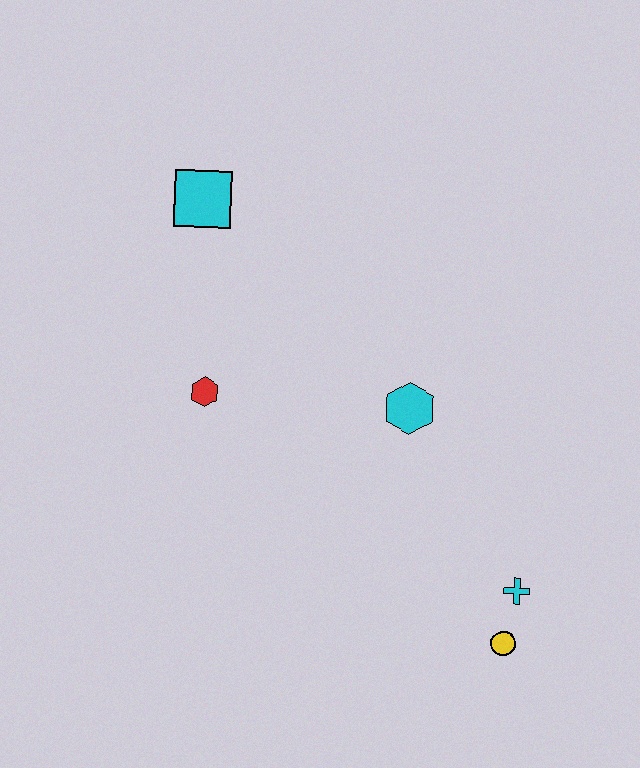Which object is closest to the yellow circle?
The cyan cross is closest to the yellow circle.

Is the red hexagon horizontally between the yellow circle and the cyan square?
Yes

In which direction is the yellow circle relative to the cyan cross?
The yellow circle is below the cyan cross.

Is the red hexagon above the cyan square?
No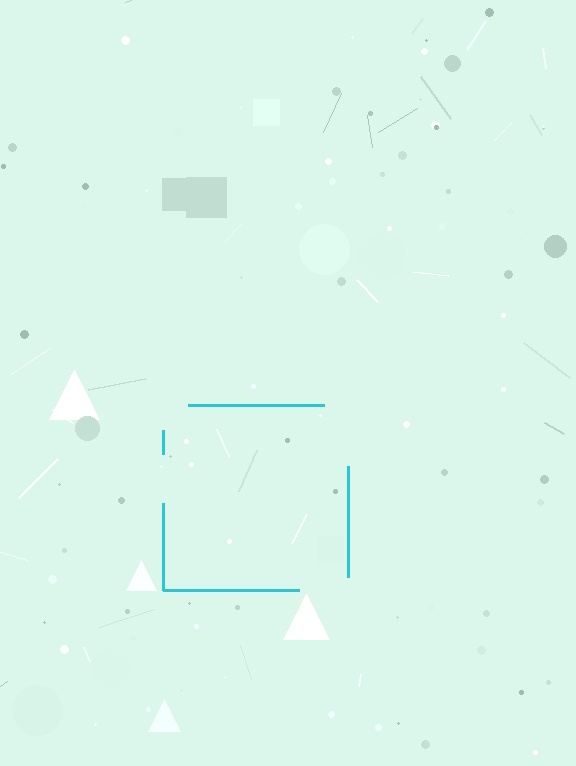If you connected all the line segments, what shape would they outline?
They would outline a square.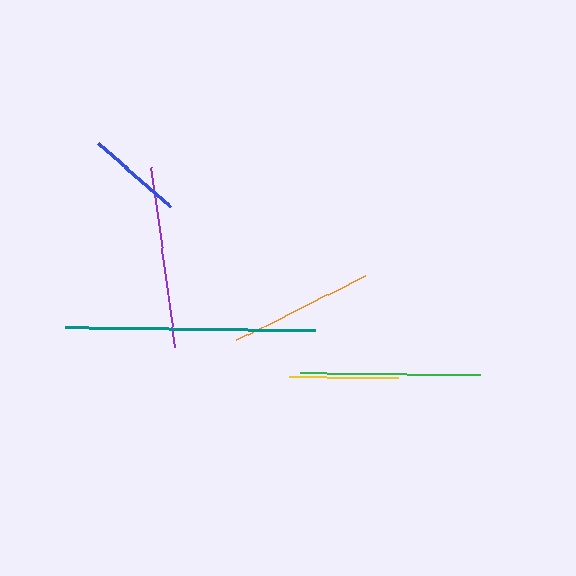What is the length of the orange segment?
The orange segment is approximately 144 pixels long.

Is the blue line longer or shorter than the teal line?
The teal line is longer than the blue line.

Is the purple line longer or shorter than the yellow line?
The purple line is longer than the yellow line.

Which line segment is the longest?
The teal line is the longest at approximately 250 pixels.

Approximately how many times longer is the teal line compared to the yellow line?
The teal line is approximately 2.3 times the length of the yellow line.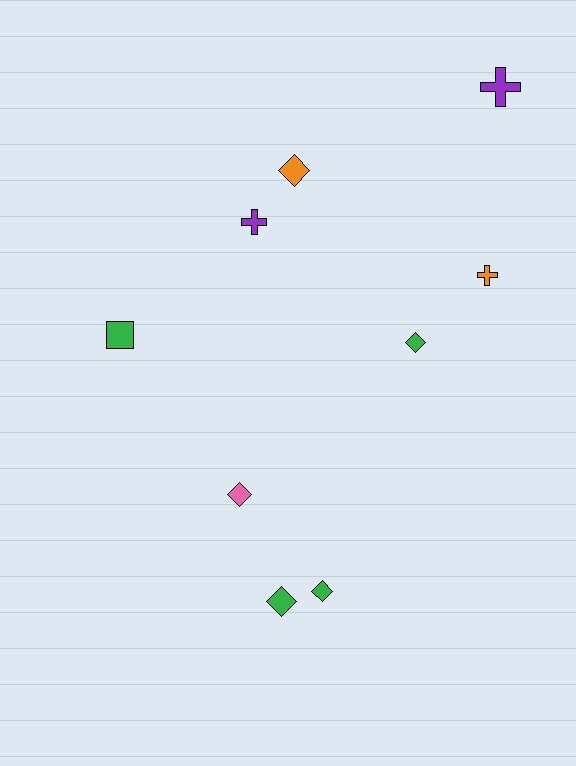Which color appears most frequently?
Green, with 4 objects.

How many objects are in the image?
There are 9 objects.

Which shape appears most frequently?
Diamond, with 5 objects.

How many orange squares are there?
There are no orange squares.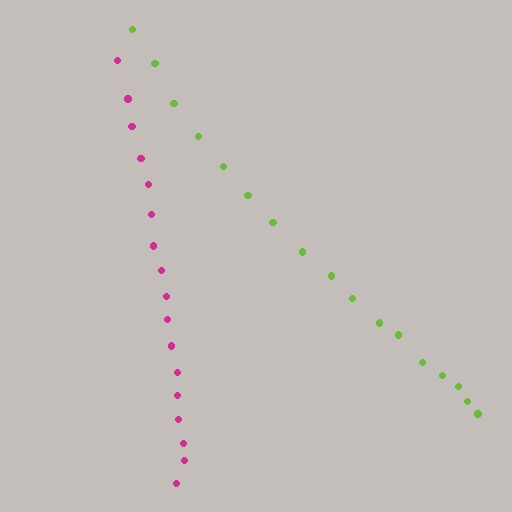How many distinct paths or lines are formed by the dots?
There are 2 distinct paths.